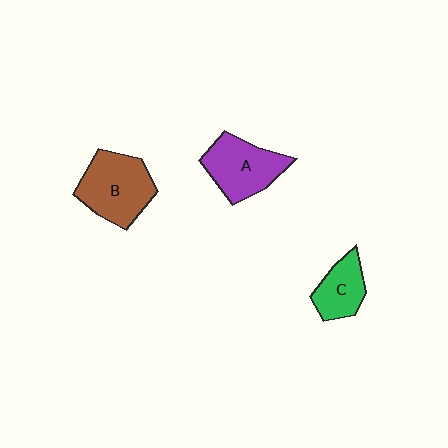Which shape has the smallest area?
Shape C (green).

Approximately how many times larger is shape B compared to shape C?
Approximately 1.7 times.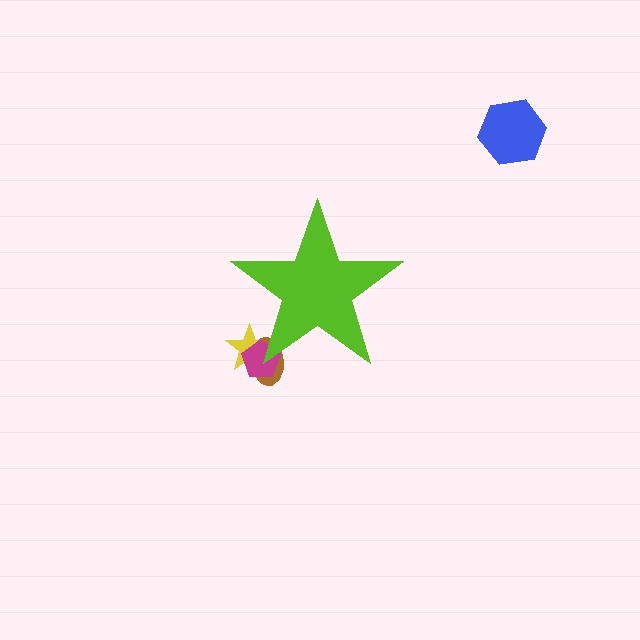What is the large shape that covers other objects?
A lime star.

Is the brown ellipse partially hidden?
Yes, the brown ellipse is partially hidden behind the lime star.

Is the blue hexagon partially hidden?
No, the blue hexagon is fully visible.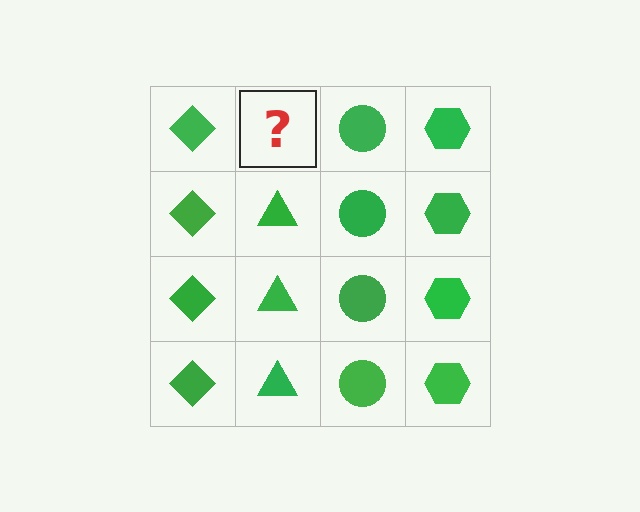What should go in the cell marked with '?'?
The missing cell should contain a green triangle.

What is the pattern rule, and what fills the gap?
The rule is that each column has a consistent shape. The gap should be filled with a green triangle.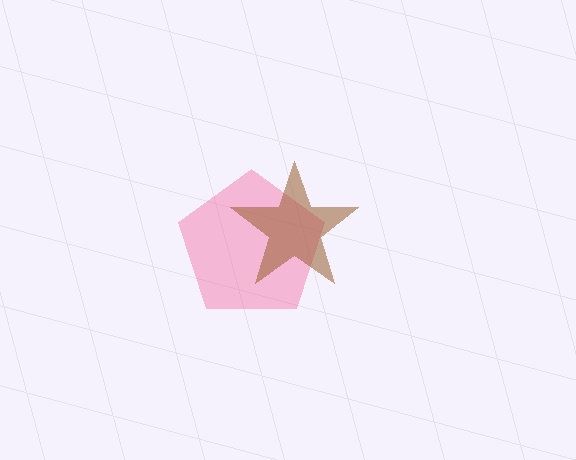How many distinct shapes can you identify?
There are 2 distinct shapes: a pink pentagon, a brown star.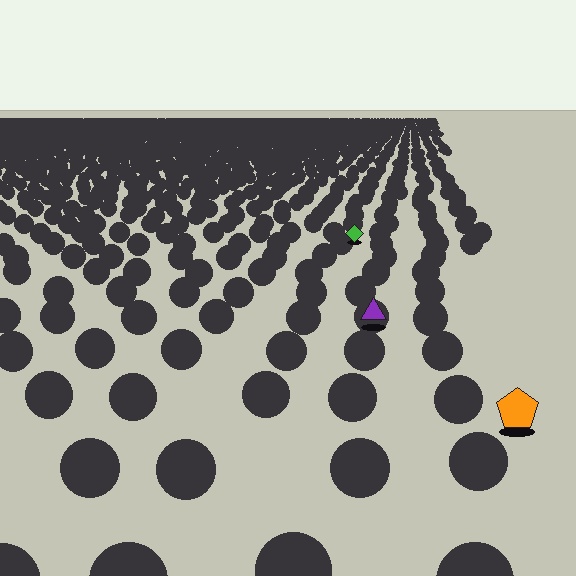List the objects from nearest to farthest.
From nearest to farthest: the orange pentagon, the purple triangle, the green diamond.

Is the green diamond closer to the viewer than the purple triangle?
No. The purple triangle is closer — you can tell from the texture gradient: the ground texture is coarser near it.